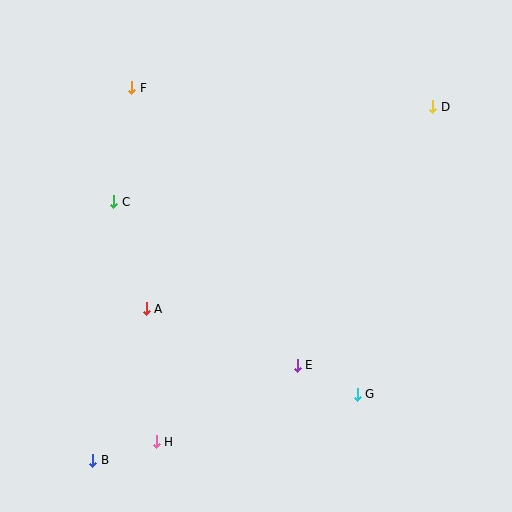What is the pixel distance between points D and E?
The distance between D and E is 292 pixels.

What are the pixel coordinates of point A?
Point A is at (146, 309).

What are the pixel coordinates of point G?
Point G is at (357, 394).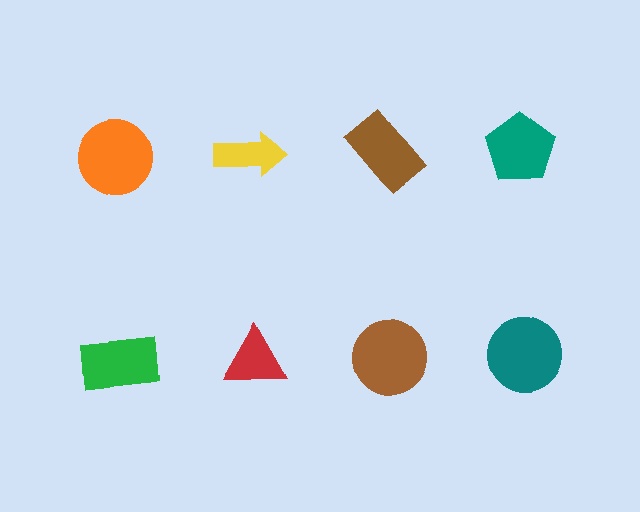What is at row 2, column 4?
A teal circle.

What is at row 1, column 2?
A yellow arrow.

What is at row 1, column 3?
A brown rectangle.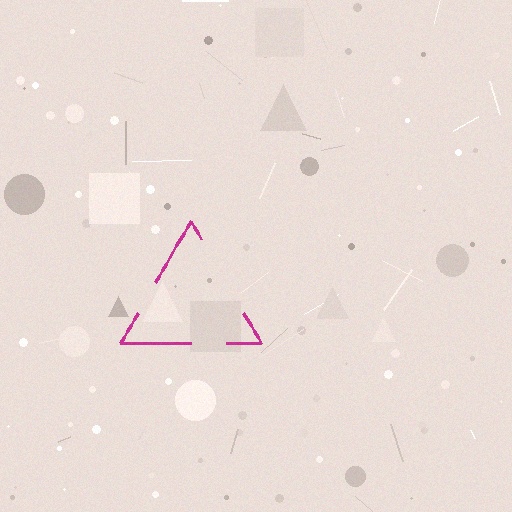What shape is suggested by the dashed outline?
The dashed outline suggests a triangle.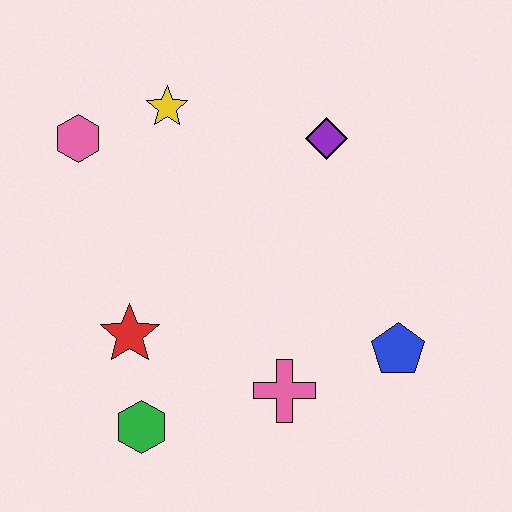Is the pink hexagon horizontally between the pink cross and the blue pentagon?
No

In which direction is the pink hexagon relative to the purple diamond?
The pink hexagon is to the left of the purple diamond.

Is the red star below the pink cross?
No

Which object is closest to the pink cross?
The blue pentagon is closest to the pink cross.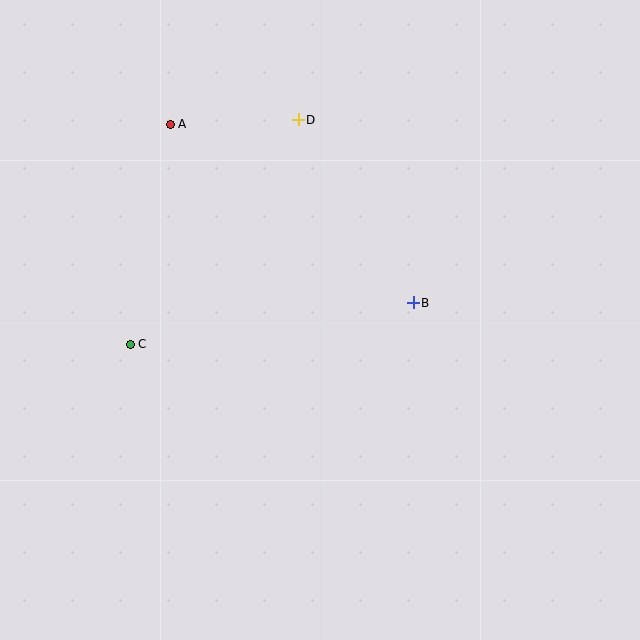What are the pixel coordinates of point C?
Point C is at (130, 344).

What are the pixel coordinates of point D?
Point D is at (298, 120).